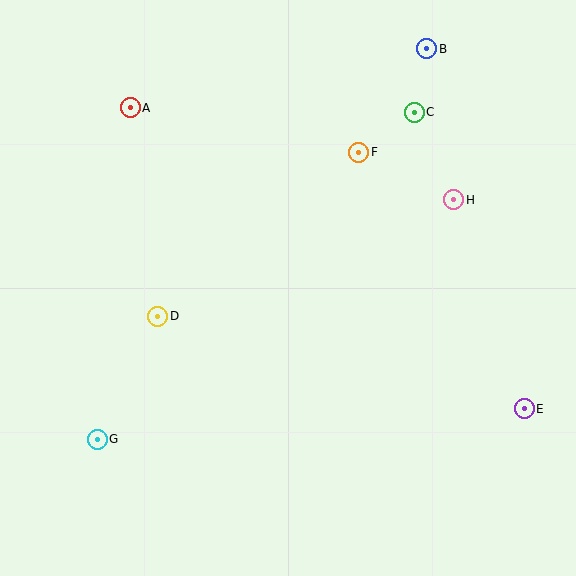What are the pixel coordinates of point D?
Point D is at (158, 316).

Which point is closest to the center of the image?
Point D at (158, 316) is closest to the center.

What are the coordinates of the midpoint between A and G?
The midpoint between A and G is at (114, 274).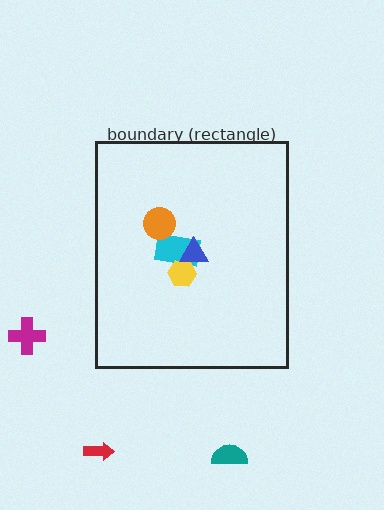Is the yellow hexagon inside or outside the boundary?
Inside.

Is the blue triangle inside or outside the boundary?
Inside.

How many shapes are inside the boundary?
4 inside, 3 outside.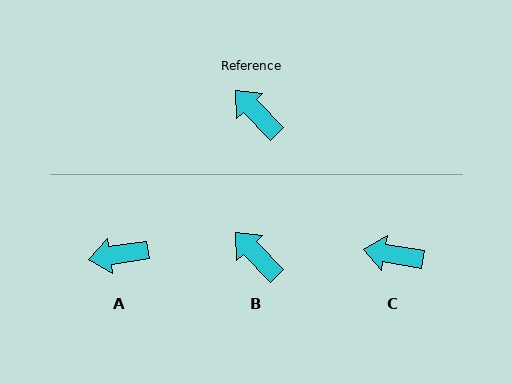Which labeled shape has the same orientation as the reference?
B.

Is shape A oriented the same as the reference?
No, it is off by about 54 degrees.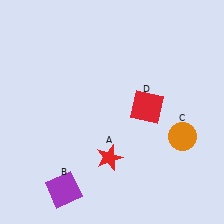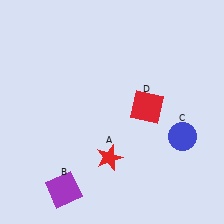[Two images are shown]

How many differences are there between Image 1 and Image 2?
There is 1 difference between the two images.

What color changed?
The circle (C) changed from orange in Image 1 to blue in Image 2.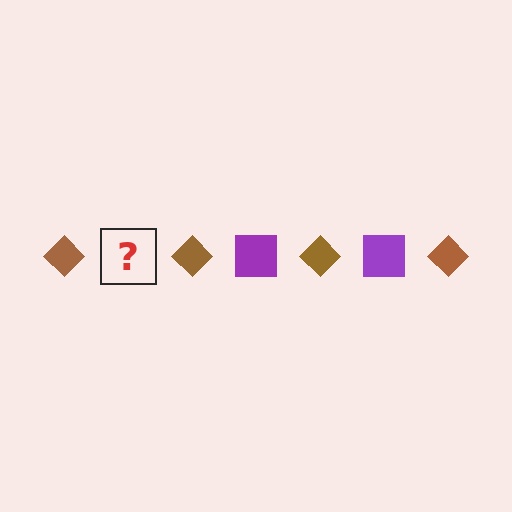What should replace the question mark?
The question mark should be replaced with a purple square.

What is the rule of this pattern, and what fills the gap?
The rule is that the pattern alternates between brown diamond and purple square. The gap should be filled with a purple square.